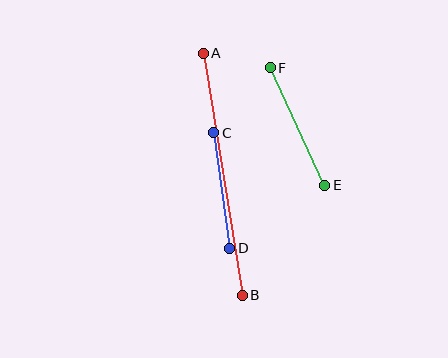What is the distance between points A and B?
The distance is approximately 245 pixels.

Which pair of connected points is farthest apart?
Points A and B are farthest apart.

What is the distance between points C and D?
The distance is approximately 117 pixels.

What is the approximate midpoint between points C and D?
The midpoint is at approximately (222, 191) pixels.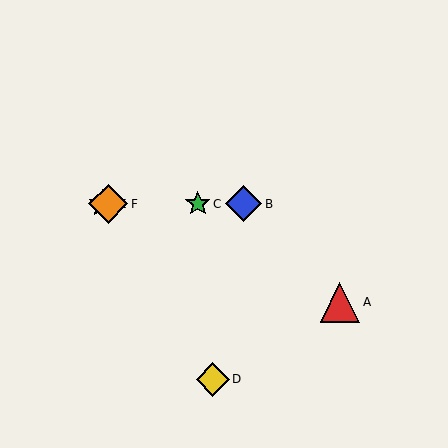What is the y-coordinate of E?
Object E is at y≈204.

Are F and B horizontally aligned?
Yes, both are at y≈204.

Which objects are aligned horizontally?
Objects B, C, E, F are aligned horizontally.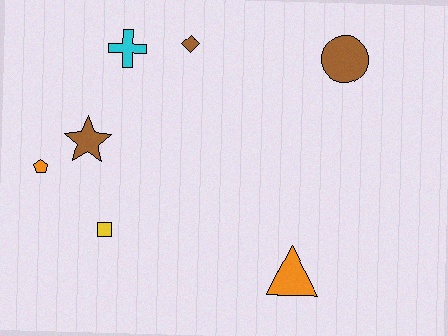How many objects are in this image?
There are 7 objects.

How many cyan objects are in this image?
There is 1 cyan object.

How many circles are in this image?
There is 1 circle.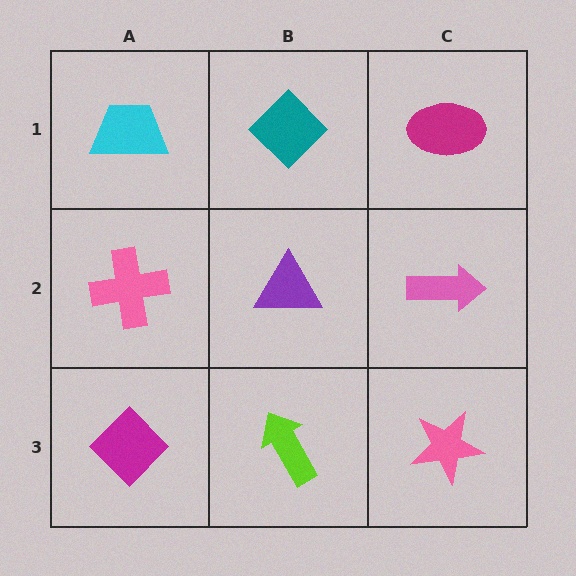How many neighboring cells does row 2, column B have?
4.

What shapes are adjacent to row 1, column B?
A purple triangle (row 2, column B), a cyan trapezoid (row 1, column A), a magenta ellipse (row 1, column C).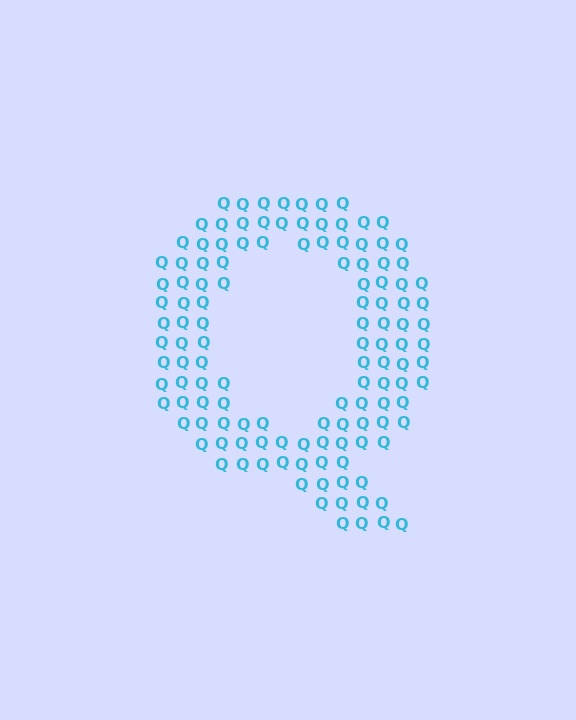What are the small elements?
The small elements are letter Q's.